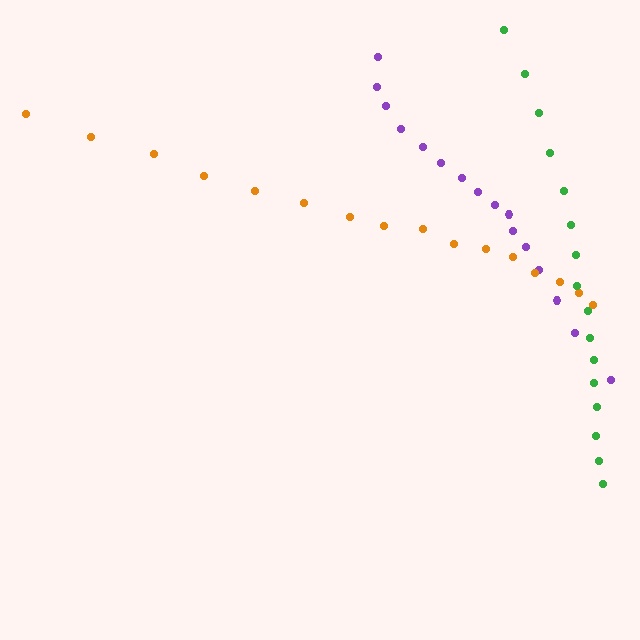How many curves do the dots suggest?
There are 3 distinct paths.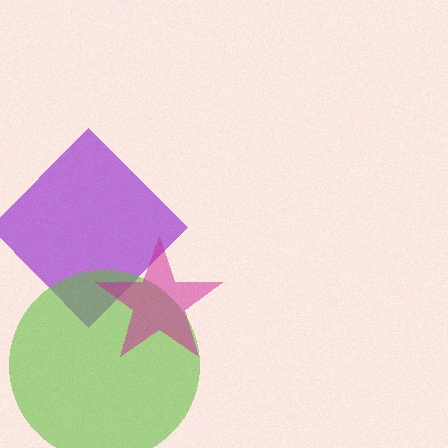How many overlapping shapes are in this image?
There are 3 overlapping shapes in the image.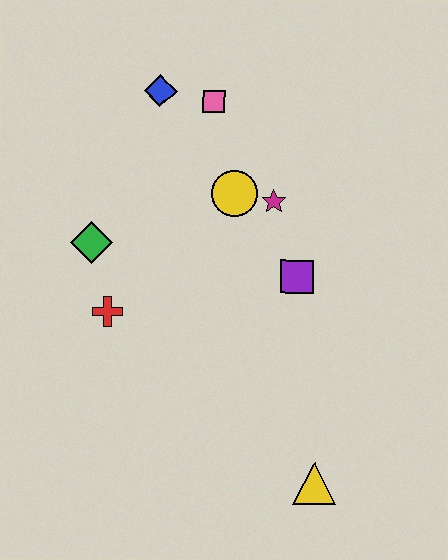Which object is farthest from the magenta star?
The yellow triangle is farthest from the magenta star.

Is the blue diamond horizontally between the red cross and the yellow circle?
Yes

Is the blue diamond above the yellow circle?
Yes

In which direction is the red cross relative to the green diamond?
The red cross is below the green diamond.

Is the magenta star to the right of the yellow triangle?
No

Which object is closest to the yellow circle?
The magenta star is closest to the yellow circle.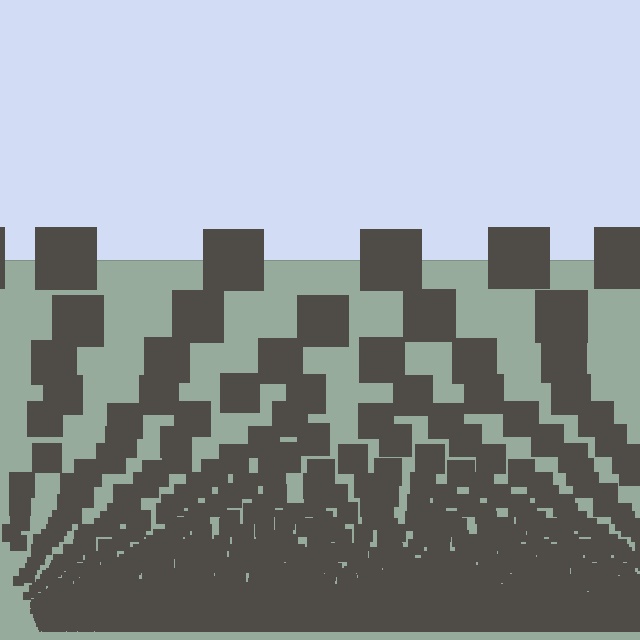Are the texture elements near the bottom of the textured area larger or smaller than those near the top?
Smaller. The gradient is inverted — elements near the bottom are smaller and denser.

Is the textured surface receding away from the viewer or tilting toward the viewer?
The surface appears to tilt toward the viewer. Texture elements get larger and sparser toward the top.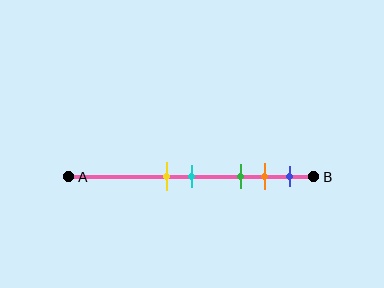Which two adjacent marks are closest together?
The yellow and cyan marks are the closest adjacent pair.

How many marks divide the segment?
There are 5 marks dividing the segment.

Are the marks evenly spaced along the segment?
No, the marks are not evenly spaced.